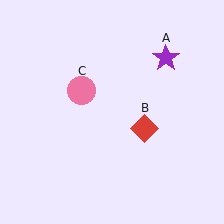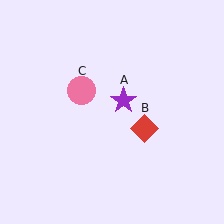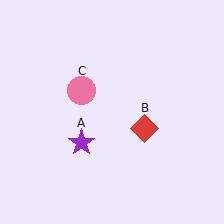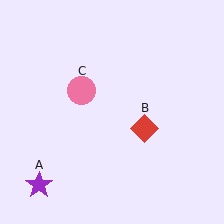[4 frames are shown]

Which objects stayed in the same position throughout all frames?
Red diamond (object B) and pink circle (object C) remained stationary.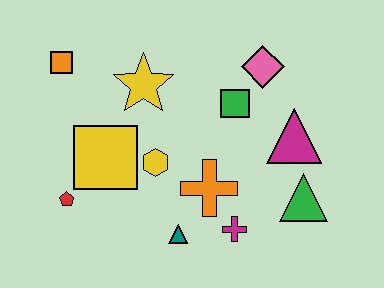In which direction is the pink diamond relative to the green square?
The pink diamond is above the green square.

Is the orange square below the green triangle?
No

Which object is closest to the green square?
The pink diamond is closest to the green square.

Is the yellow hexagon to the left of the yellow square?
No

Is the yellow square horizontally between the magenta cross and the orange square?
Yes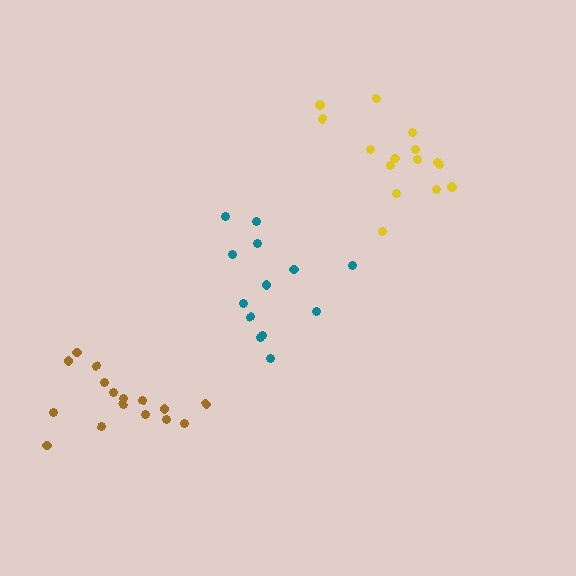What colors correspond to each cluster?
The clusters are colored: yellow, teal, brown.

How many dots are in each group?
Group 1: 15 dots, Group 2: 13 dots, Group 3: 16 dots (44 total).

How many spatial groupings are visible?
There are 3 spatial groupings.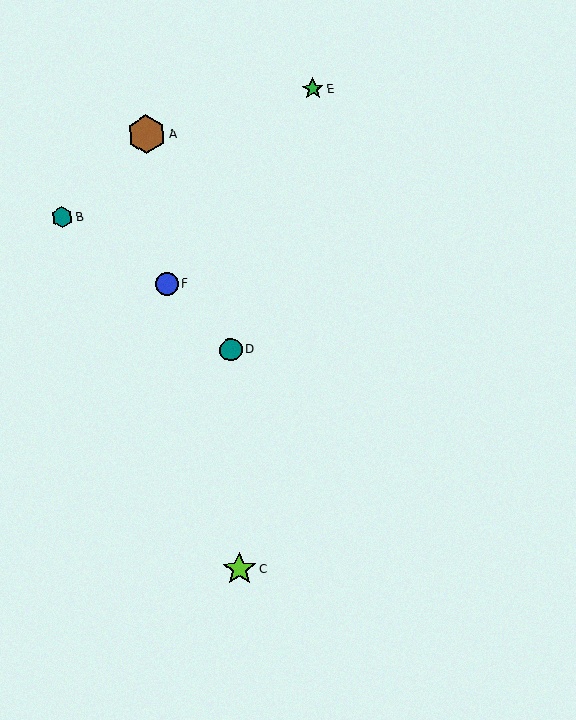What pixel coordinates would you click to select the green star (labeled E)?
Click at (313, 89) to select the green star E.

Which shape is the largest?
The brown hexagon (labeled A) is the largest.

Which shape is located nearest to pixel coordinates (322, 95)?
The green star (labeled E) at (313, 89) is nearest to that location.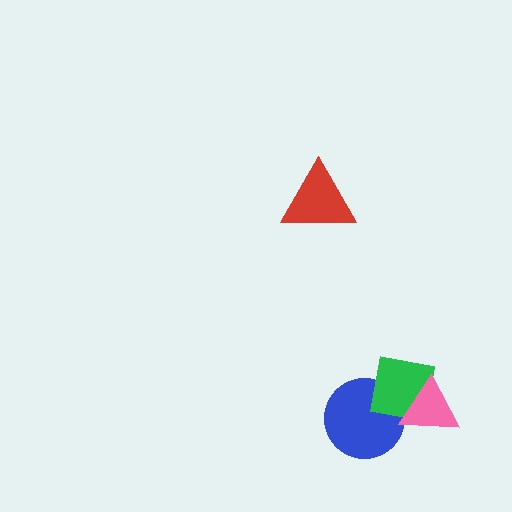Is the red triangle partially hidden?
No, no other shape covers it.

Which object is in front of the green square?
The pink triangle is in front of the green square.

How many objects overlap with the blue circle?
2 objects overlap with the blue circle.